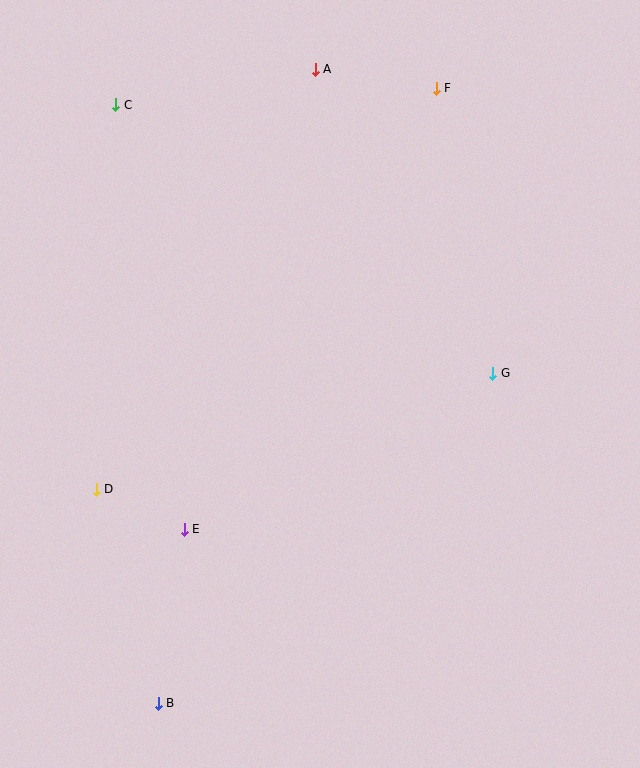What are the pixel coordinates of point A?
Point A is at (315, 69).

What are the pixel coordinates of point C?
Point C is at (116, 105).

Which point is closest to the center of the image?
Point G at (493, 373) is closest to the center.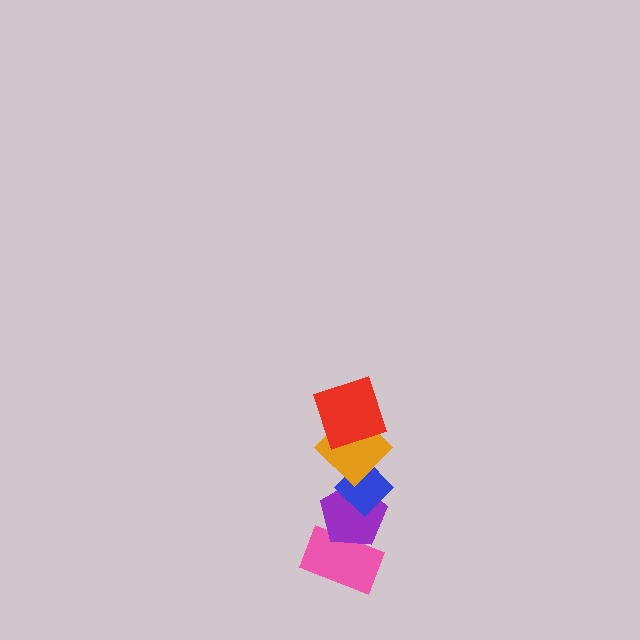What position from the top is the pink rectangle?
The pink rectangle is 5th from the top.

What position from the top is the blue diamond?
The blue diamond is 3rd from the top.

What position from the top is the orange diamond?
The orange diamond is 2nd from the top.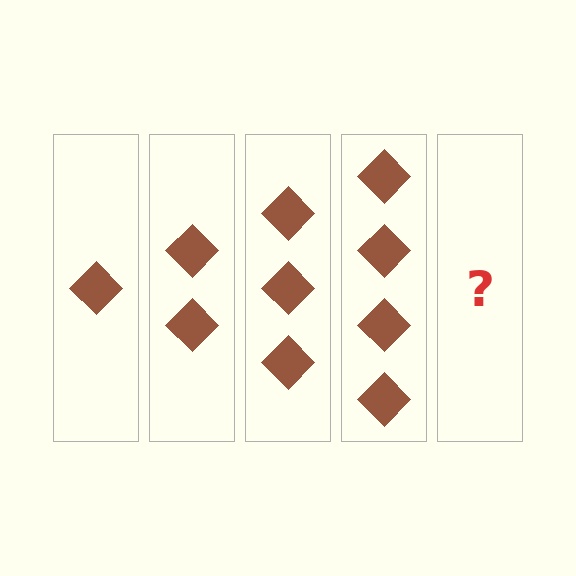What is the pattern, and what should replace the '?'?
The pattern is that each step adds one more diamond. The '?' should be 5 diamonds.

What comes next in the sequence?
The next element should be 5 diamonds.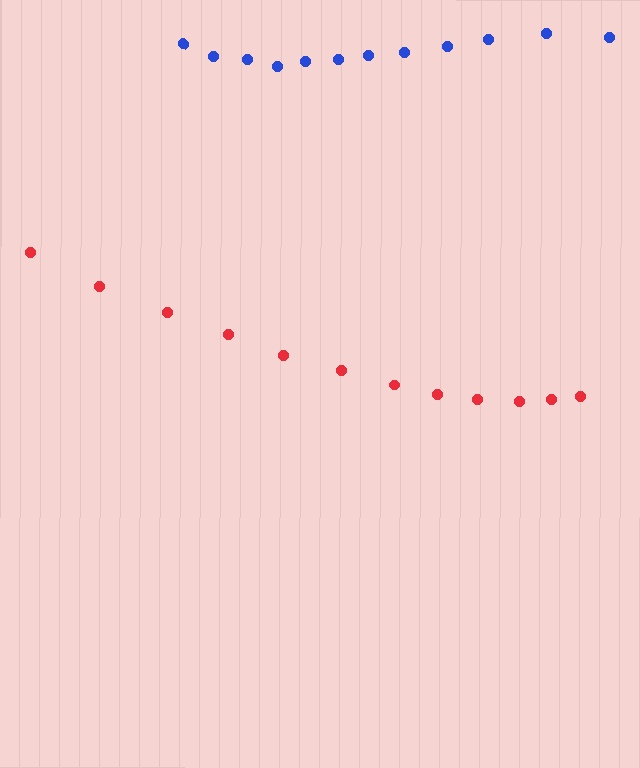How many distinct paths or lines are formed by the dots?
There are 2 distinct paths.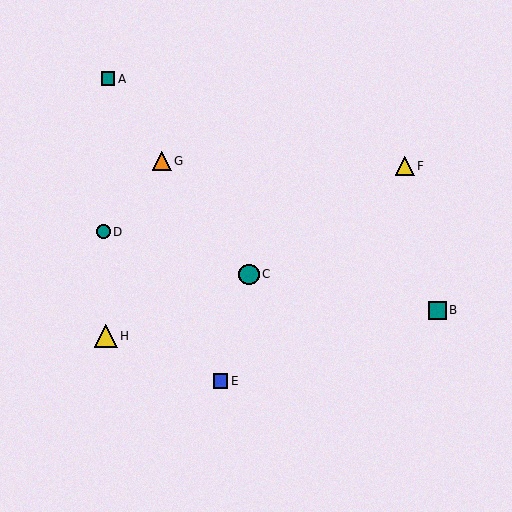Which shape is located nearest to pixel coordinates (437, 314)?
The teal square (labeled B) at (437, 310) is nearest to that location.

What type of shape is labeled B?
Shape B is a teal square.